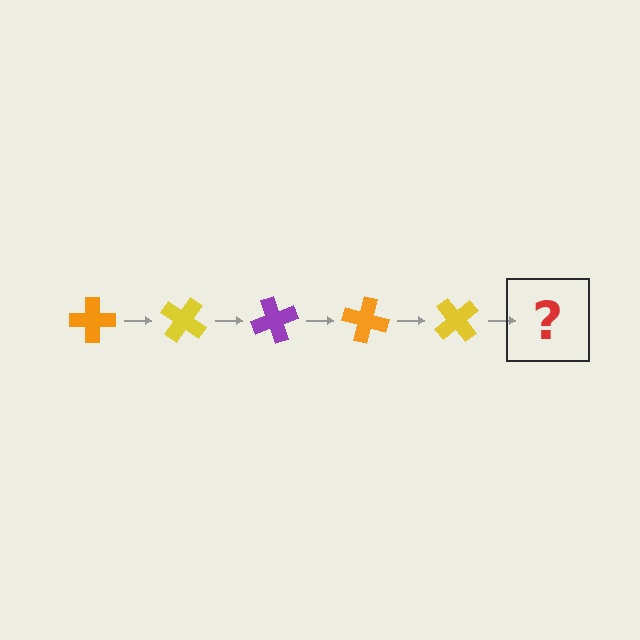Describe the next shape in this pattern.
It should be a purple cross, rotated 175 degrees from the start.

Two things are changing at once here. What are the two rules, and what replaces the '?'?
The two rules are that it rotates 35 degrees each step and the color cycles through orange, yellow, and purple. The '?' should be a purple cross, rotated 175 degrees from the start.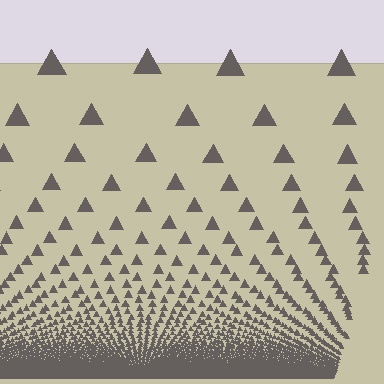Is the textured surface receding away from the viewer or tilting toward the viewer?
The surface appears to tilt toward the viewer. Texture elements get larger and sparser toward the top.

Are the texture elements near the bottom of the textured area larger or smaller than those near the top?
Smaller. The gradient is inverted — elements near the bottom are smaller and denser.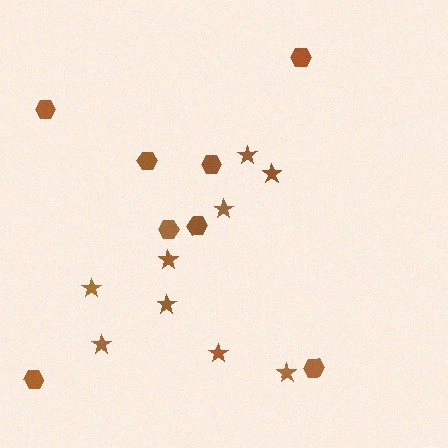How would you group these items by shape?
There are 2 groups: one group of stars (9) and one group of hexagons (8).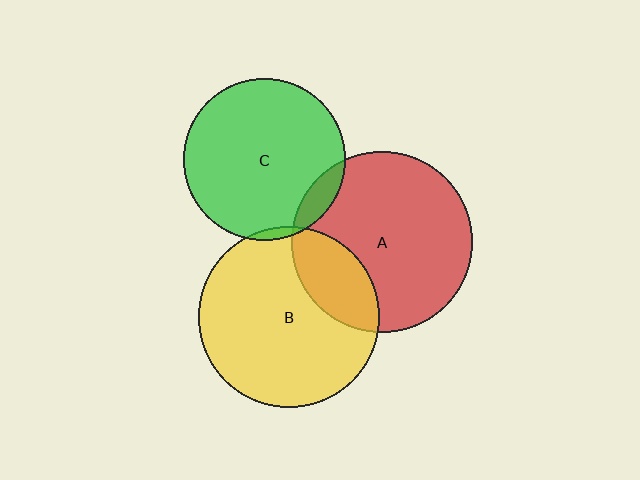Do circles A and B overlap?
Yes.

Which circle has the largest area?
Circle A (red).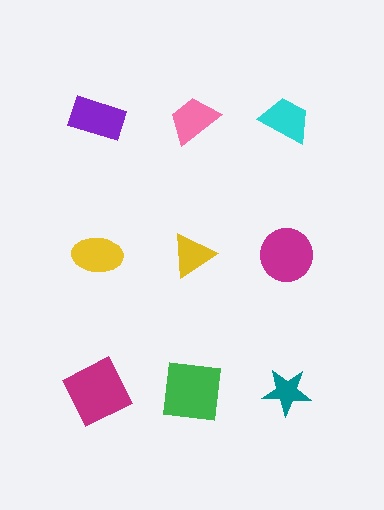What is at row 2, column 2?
A yellow triangle.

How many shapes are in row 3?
3 shapes.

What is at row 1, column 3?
A cyan trapezoid.